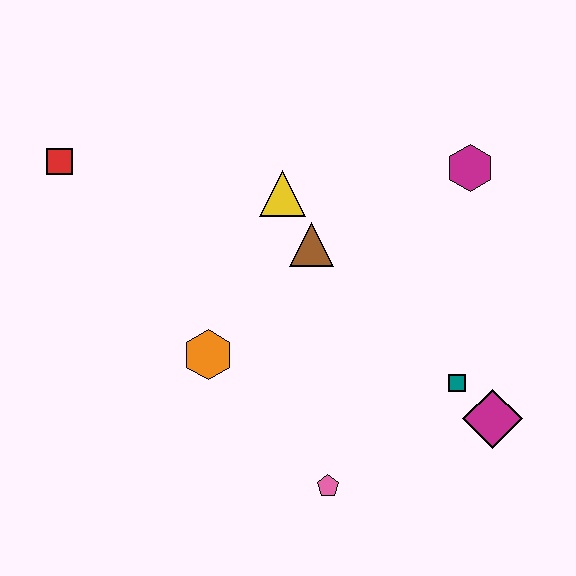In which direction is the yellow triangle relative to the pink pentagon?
The yellow triangle is above the pink pentagon.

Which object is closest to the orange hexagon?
The brown triangle is closest to the orange hexagon.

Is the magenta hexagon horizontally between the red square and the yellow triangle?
No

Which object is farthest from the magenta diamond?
The red square is farthest from the magenta diamond.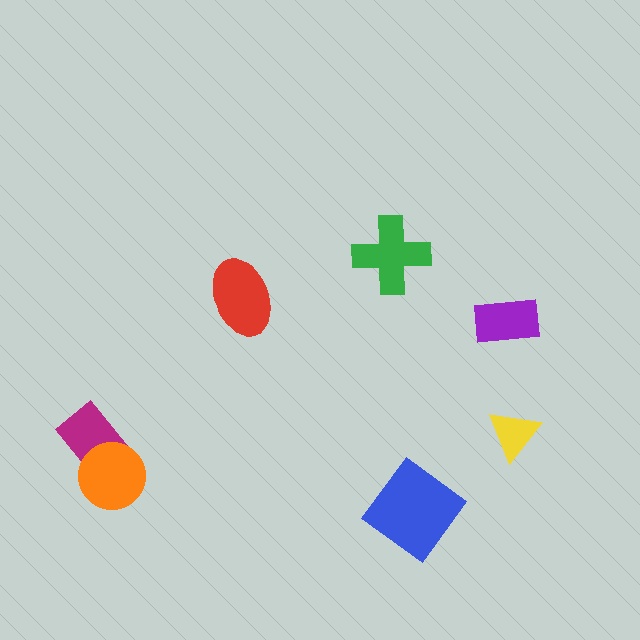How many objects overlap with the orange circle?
1 object overlaps with the orange circle.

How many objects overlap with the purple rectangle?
0 objects overlap with the purple rectangle.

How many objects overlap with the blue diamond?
0 objects overlap with the blue diamond.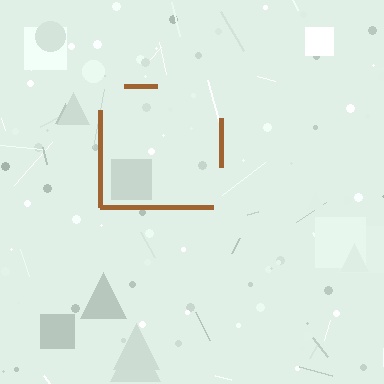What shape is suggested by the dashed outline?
The dashed outline suggests a square.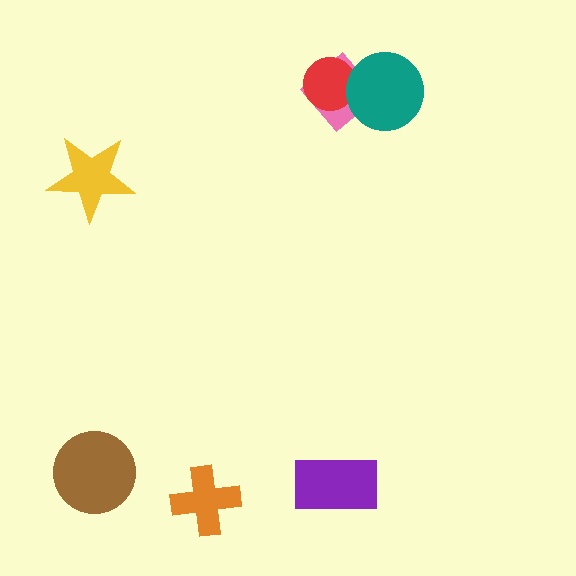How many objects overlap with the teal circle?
2 objects overlap with the teal circle.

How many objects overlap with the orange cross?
0 objects overlap with the orange cross.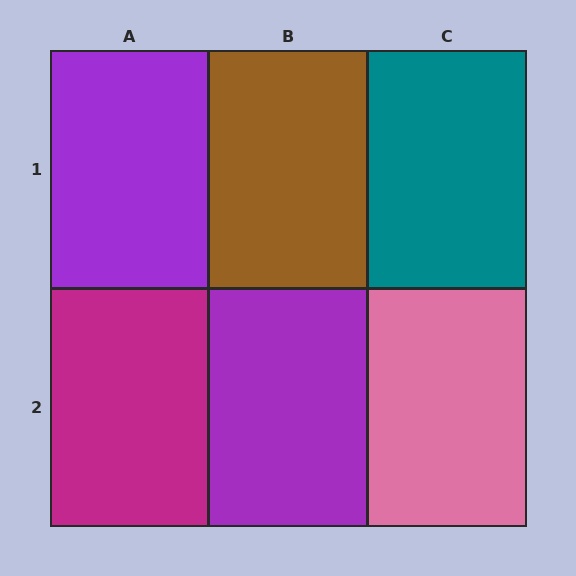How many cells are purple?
2 cells are purple.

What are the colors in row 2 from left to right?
Magenta, purple, pink.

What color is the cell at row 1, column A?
Purple.